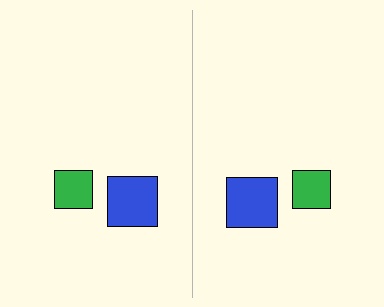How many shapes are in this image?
There are 4 shapes in this image.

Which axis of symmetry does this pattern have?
The pattern has a vertical axis of symmetry running through the center of the image.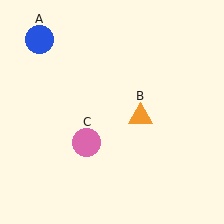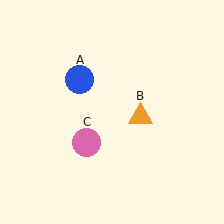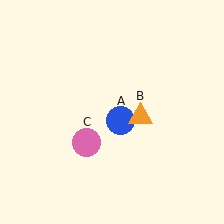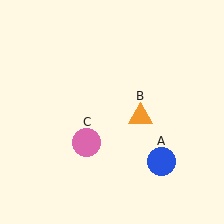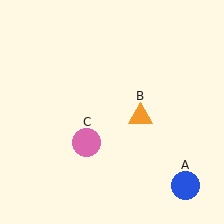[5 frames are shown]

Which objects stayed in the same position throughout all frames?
Orange triangle (object B) and pink circle (object C) remained stationary.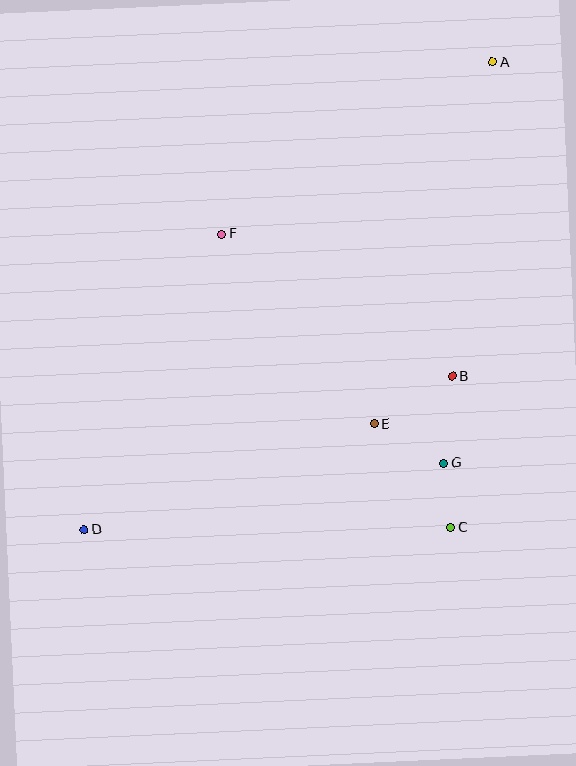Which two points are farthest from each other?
Points A and D are farthest from each other.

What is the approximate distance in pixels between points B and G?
The distance between B and G is approximately 88 pixels.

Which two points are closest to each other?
Points C and G are closest to each other.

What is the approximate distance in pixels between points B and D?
The distance between B and D is approximately 399 pixels.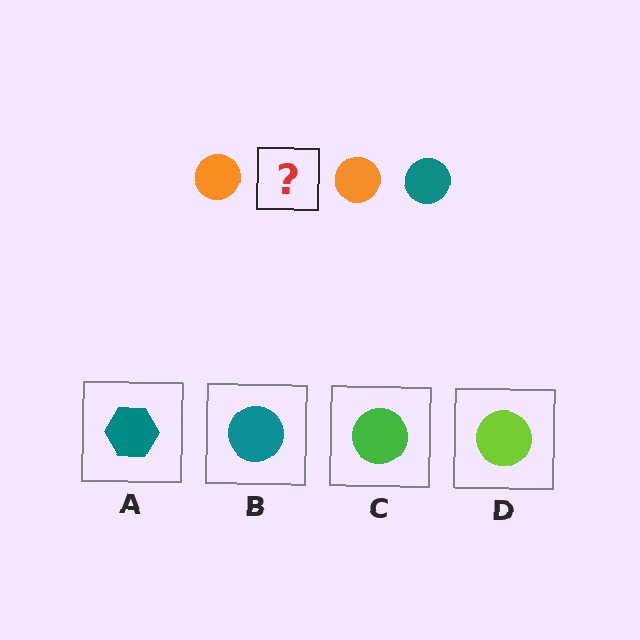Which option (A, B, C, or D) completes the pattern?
B.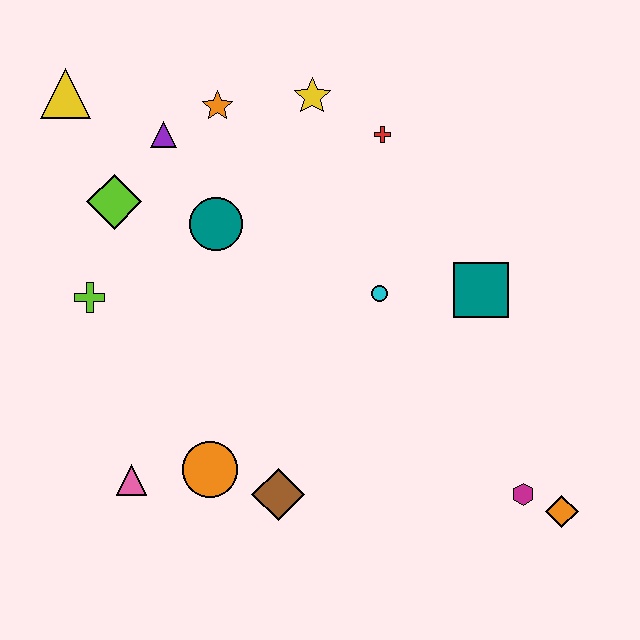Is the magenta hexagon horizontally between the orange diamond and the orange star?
Yes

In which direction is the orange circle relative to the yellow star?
The orange circle is below the yellow star.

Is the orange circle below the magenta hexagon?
No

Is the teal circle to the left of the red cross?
Yes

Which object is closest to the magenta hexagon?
The orange diamond is closest to the magenta hexagon.